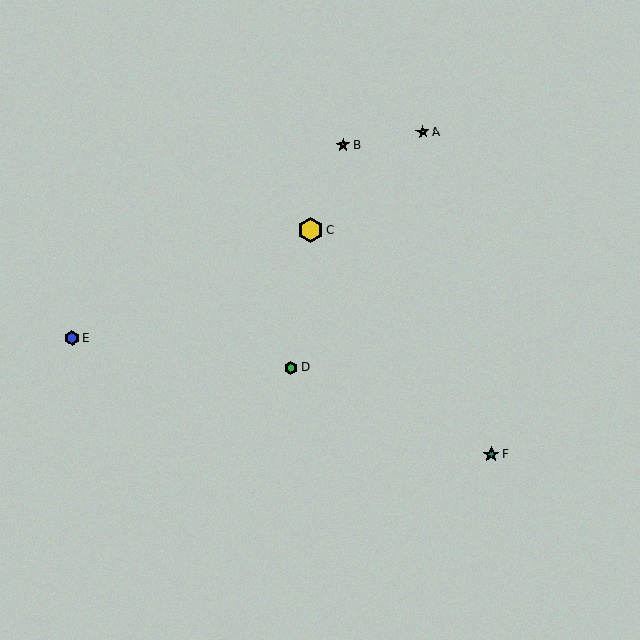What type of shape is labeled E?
Shape E is a blue hexagon.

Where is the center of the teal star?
The center of the teal star is at (492, 454).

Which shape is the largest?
The yellow hexagon (labeled C) is the largest.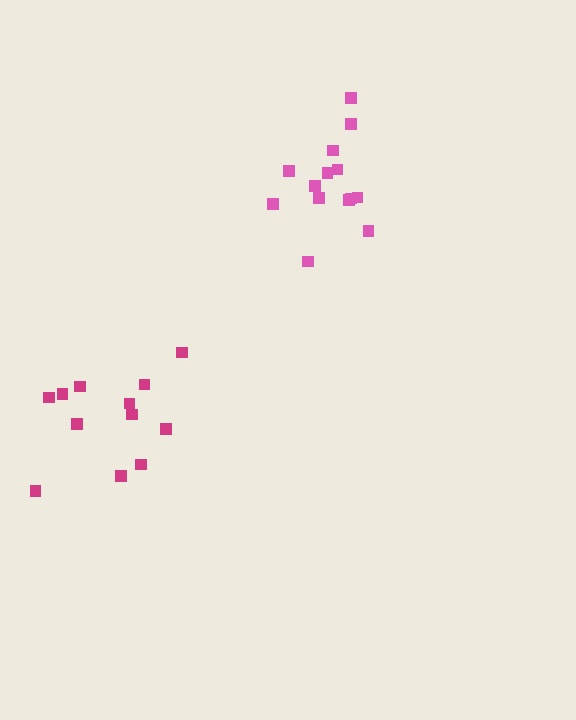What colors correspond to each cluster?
The clusters are colored: magenta, pink.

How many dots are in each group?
Group 1: 12 dots, Group 2: 14 dots (26 total).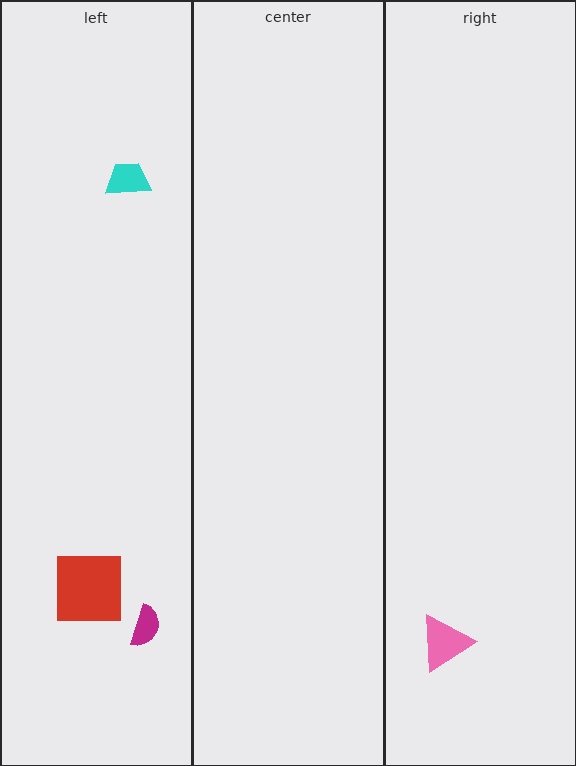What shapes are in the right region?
The pink triangle.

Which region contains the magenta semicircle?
The left region.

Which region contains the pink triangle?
The right region.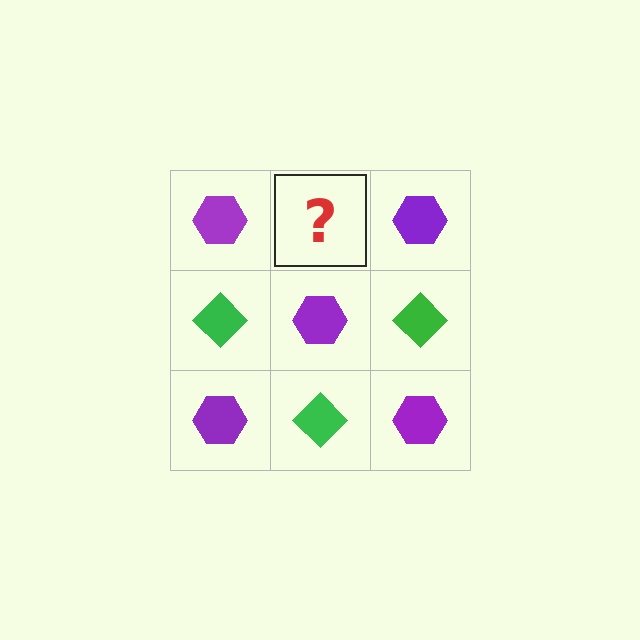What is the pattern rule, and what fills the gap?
The rule is that it alternates purple hexagon and green diamond in a checkerboard pattern. The gap should be filled with a green diamond.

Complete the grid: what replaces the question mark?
The question mark should be replaced with a green diamond.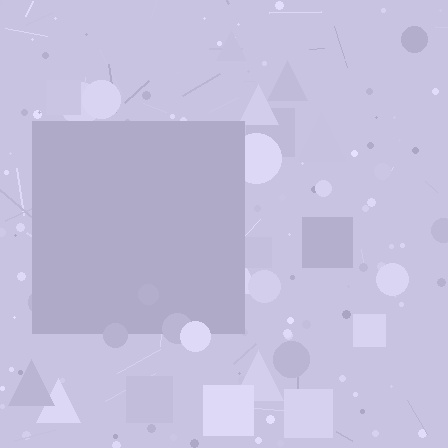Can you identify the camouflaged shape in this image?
The camouflaged shape is a square.